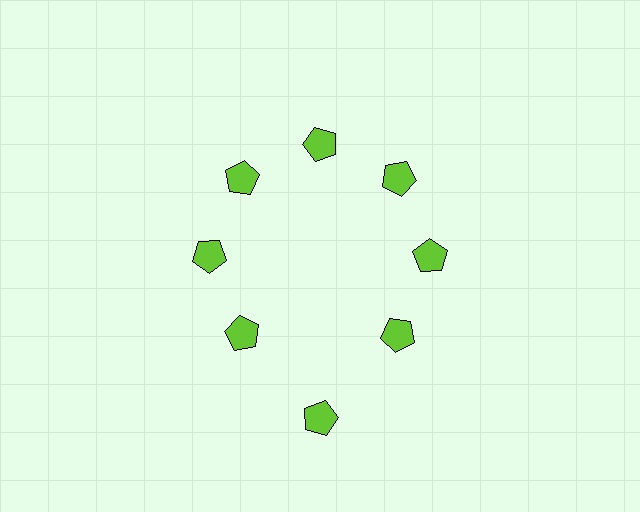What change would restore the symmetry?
The symmetry would be restored by moving it inward, back onto the ring so that all 8 pentagons sit at equal angles and equal distance from the center.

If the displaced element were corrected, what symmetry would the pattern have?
It would have 8-fold rotational symmetry — the pattern would map onto itself every 45 degrees.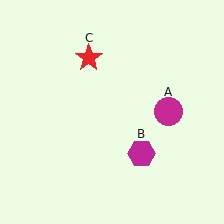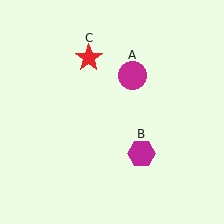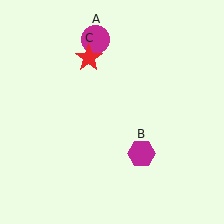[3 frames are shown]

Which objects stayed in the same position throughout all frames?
Magenta hexagon (object B) and red star (object C) remained stationary.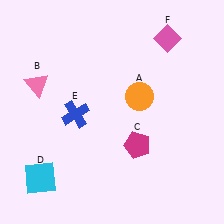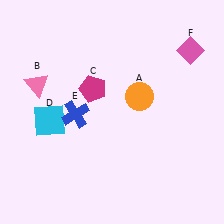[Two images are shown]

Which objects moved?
The objects that moved are: the magenta pentagon (C), the cyan square (D), the pink diamond (F).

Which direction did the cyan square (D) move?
The cyan square (D) moved up.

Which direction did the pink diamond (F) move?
The pink diamond (F) moved right.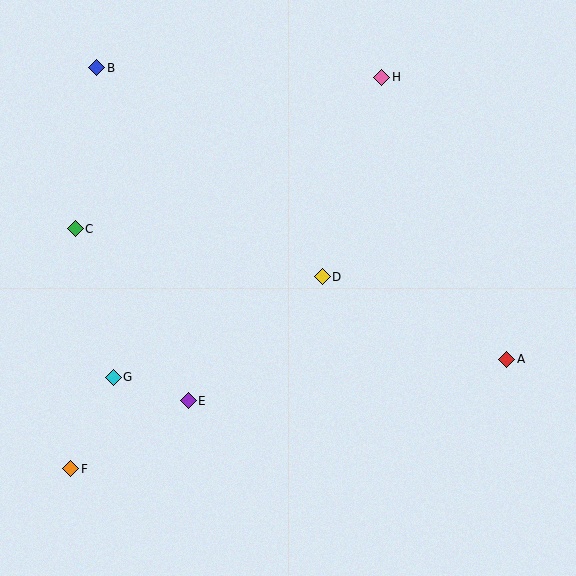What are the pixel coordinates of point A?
Point A is at (507, 359).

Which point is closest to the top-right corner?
Point H is closest to the top-right corner.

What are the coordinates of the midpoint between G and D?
The midpoint between G and D is at (218, 327).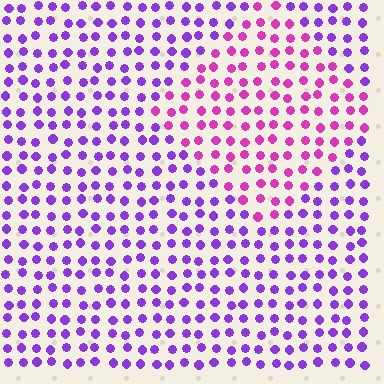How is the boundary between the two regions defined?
The boundary is defined purely by a slight shift in hue (about 41 degrees). Spacing, size, and orientation are identical on both sides.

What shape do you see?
I see a diamond.